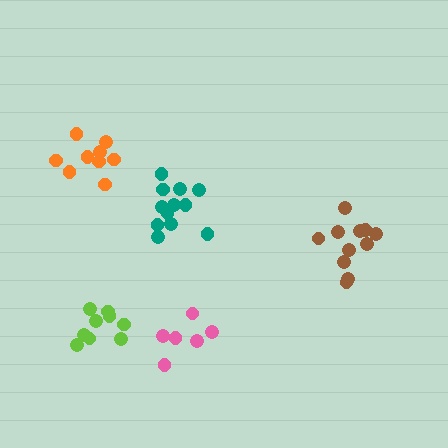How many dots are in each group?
Group 1: 9 dots, Group 2: 9 dots, Group 3: 12 dots, Group 4: 6 dots, Group 5: 11 dots (47 total).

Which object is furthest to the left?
The orange cluster is leftmost.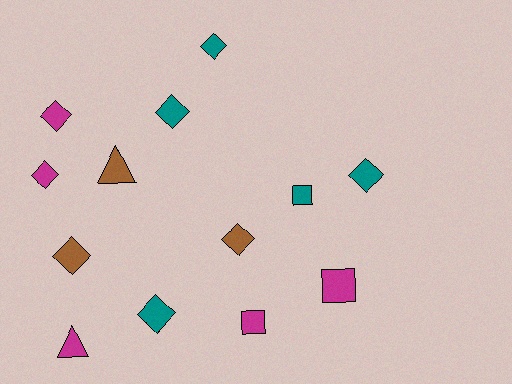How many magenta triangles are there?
There is 1 magenta triangle.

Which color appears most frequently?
Teal, with 5 objects.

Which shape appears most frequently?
Diamond, with 8 objects.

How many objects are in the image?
There are 13 objects.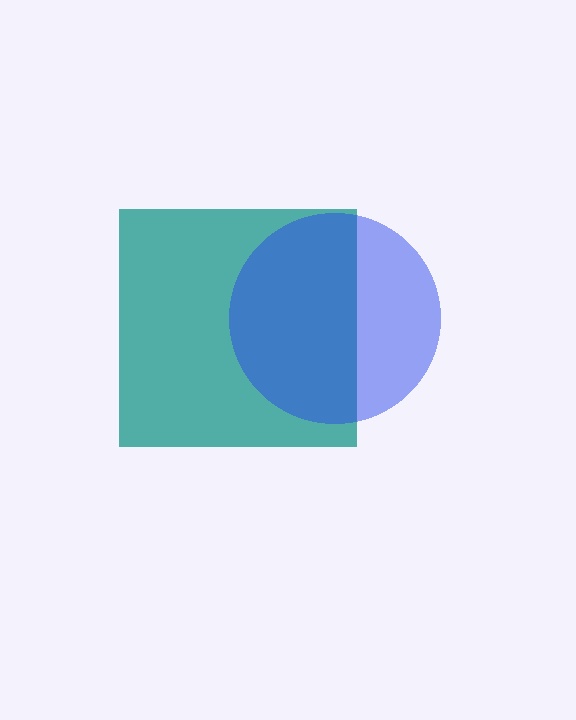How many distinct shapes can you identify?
There are 2 distinct shapes: a teal square, a blue circle.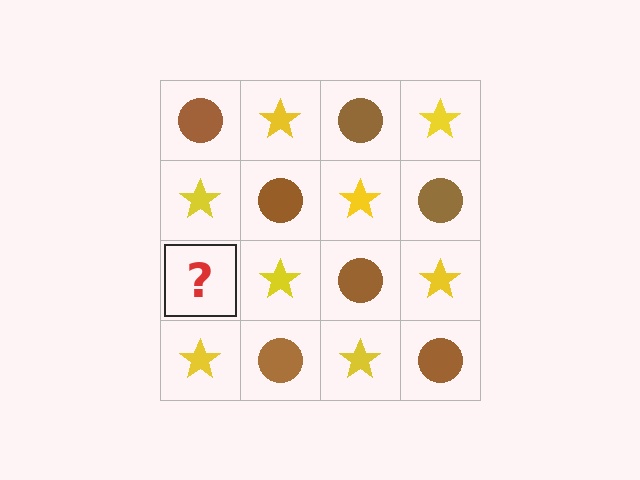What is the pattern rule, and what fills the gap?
The rule is that it alternates brown circle and yellow star in a checkerboard pattern. The gap should be filled with a brown circle.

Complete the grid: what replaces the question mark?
The question mark should be replaced with a brown circle.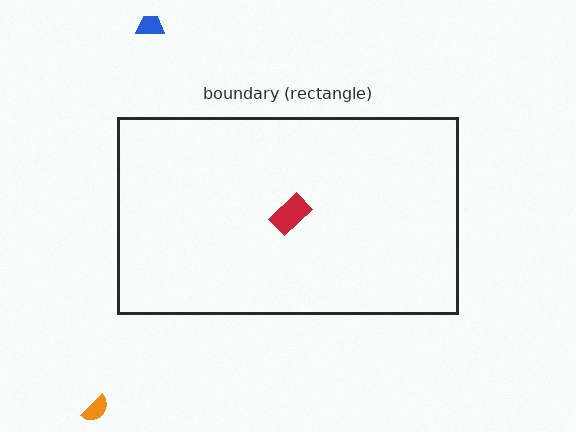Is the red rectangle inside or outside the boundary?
Inside.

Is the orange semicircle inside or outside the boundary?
Outside.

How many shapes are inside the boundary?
1 inside, 2 outside.